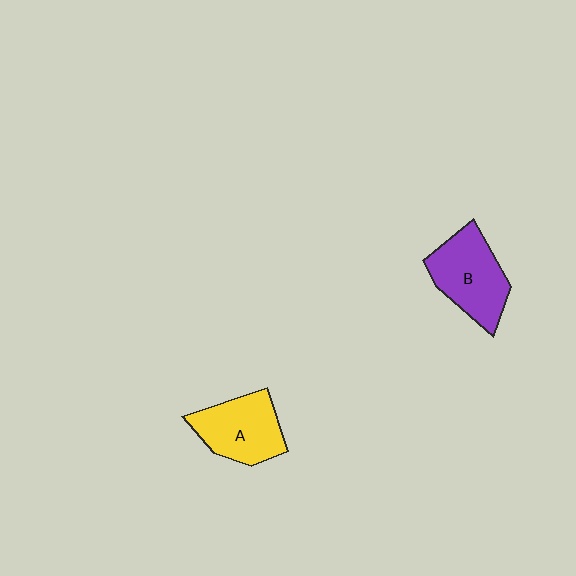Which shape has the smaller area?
Shape A (yellow).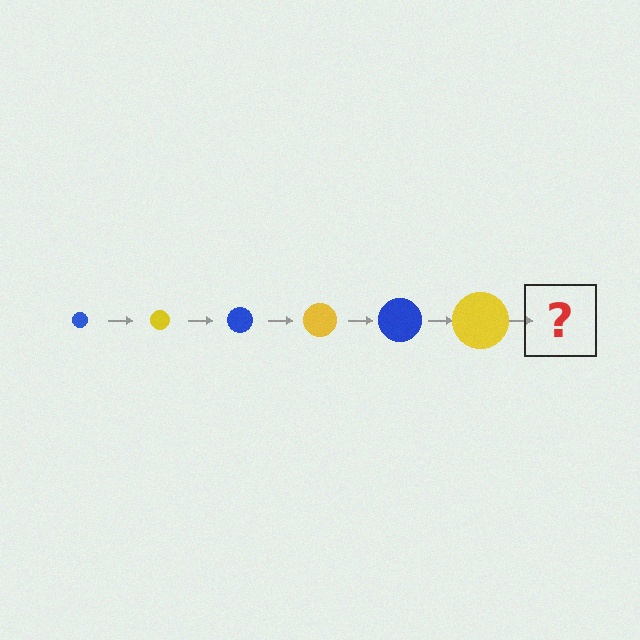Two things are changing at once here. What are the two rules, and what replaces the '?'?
The two rules are that the circle grows larger each step and the color cycles through blue and yellow. The '?' should be a blue circle, larger than the previous one.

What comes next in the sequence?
The next element should be a blue circle, larger than the previous one.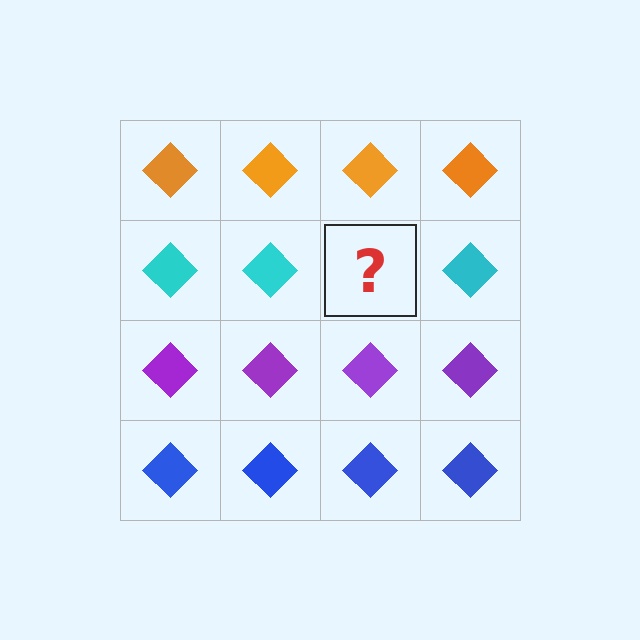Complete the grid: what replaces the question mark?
The question mark should be replaced with a cyan diamond.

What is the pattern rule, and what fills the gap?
The rule is that each row has a consistent color. The gap should be filled with a cyan diamond.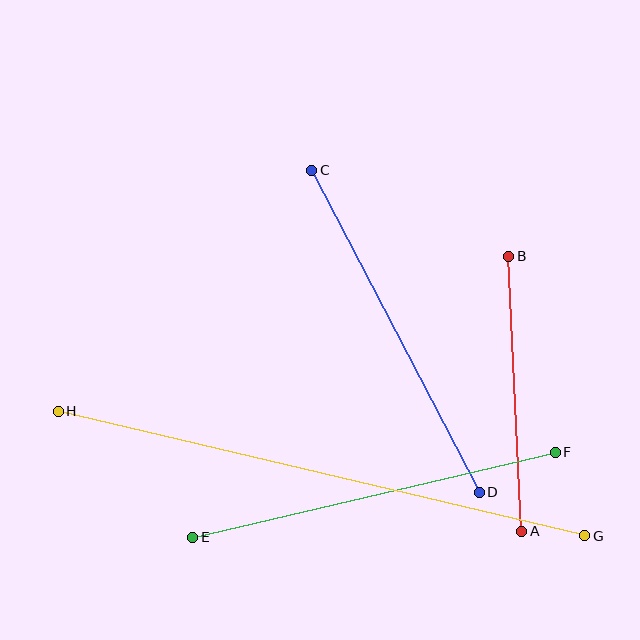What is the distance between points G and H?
The distance is approximately 541 pixels.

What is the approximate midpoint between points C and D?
The midpoint is at approximately (396, 331) pixels.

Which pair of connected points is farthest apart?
Points G and H are farthest apart.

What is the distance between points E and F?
The distance is approximately 372 pixels.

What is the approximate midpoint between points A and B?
The midpoint is at approximately (515, 394) pixels.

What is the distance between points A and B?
The distance is approximately 276 pixels.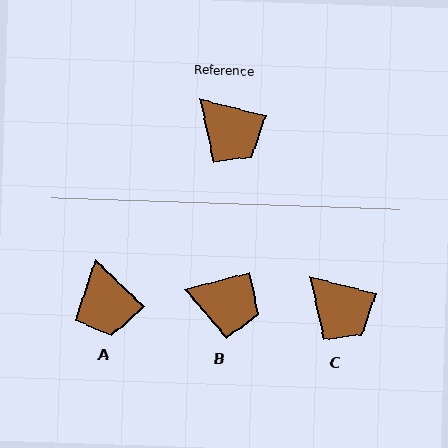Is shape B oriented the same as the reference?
No, it is off by about 29 degrees.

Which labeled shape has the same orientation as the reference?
C.